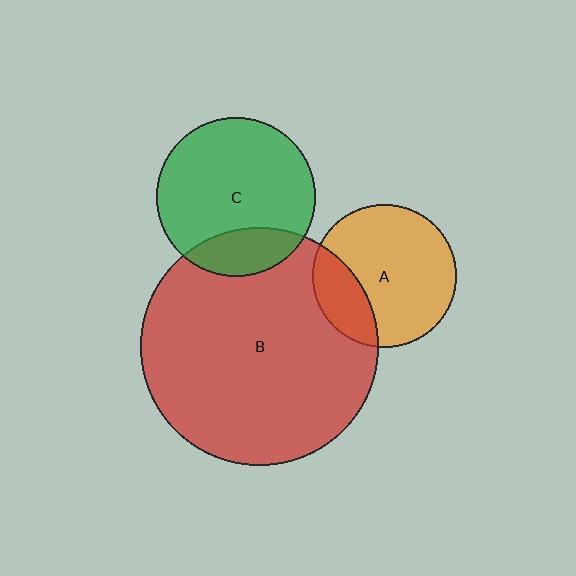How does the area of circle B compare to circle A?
Approximately 2.8 times.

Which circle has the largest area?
Circle B (red).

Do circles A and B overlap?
Yes.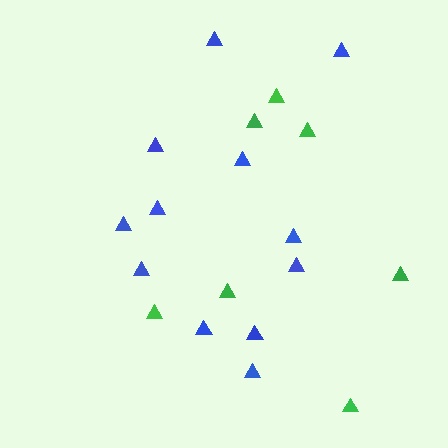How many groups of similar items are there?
There are 2 groups: one group of blue triangles (12) and one group of green triangles (7).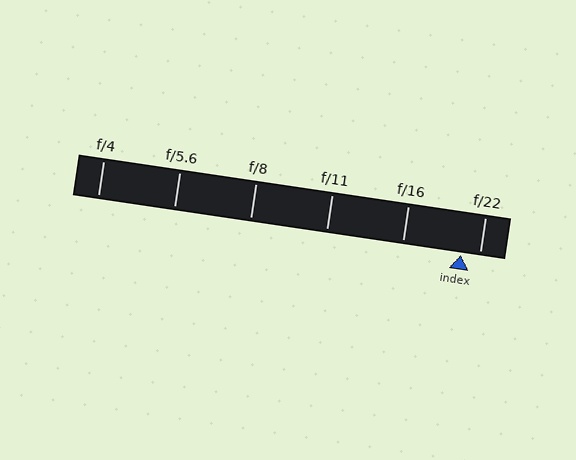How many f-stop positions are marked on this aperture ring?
There are 6 f-stop positions marked.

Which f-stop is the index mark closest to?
The index mark is closest to f/22.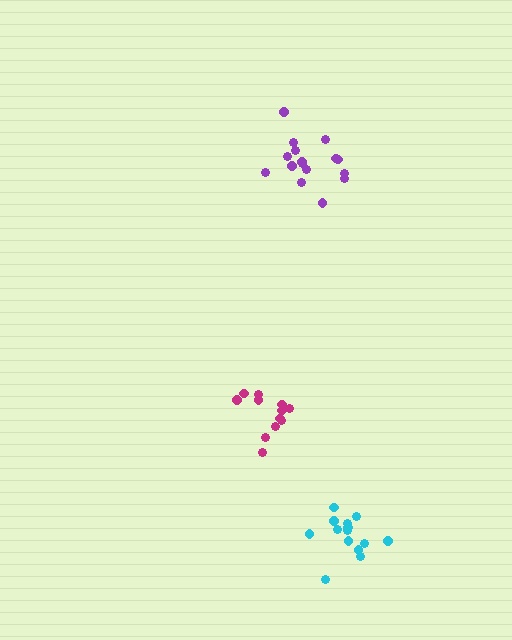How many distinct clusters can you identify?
There are 3 distinct clusters.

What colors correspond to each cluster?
The clusters are colored: magenta, cyan, purple.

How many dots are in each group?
Group 1: 12 dots, Group 2: 14 dots, Group 3: 16 dots (42 total).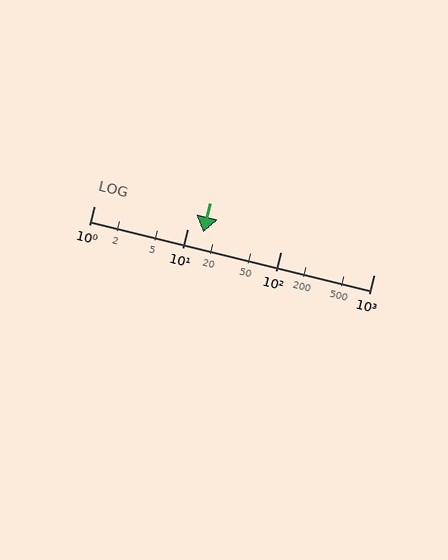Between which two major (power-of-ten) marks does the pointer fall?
The pointer is between 10 and 100.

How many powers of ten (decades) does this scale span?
The scale spans 3 decades, from 1 to 1000.